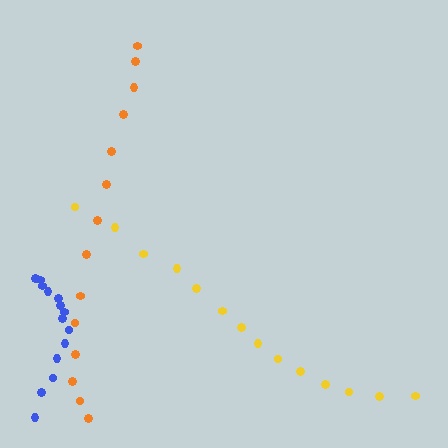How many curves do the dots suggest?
There are 3 distinct paths.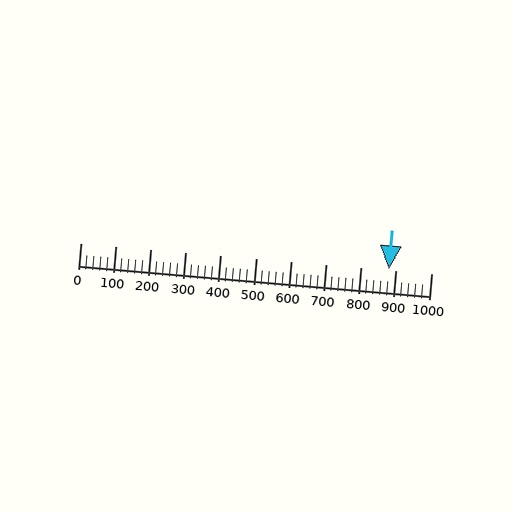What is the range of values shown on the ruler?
The ruler shows values from 0 to 1000.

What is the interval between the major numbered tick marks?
The major tick marks are spaced 100 units apart.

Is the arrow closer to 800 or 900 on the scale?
The arrow is closer to 900.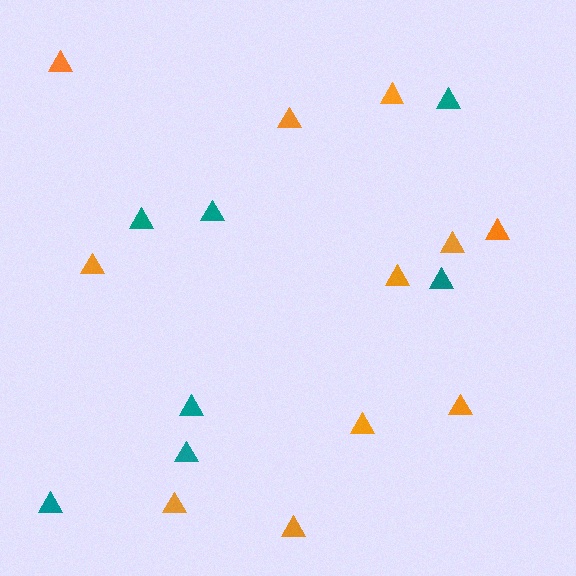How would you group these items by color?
There are 2 groups: one group of teal triangles (7) and one group of orange triangles (11).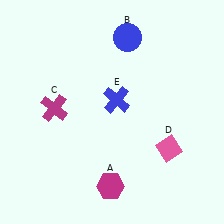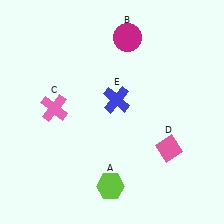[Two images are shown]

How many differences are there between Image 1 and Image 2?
There are 3 differences between the two images.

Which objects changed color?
A changed from magenta to lime. B changed from blue to magenta. C changed from magenta to pink.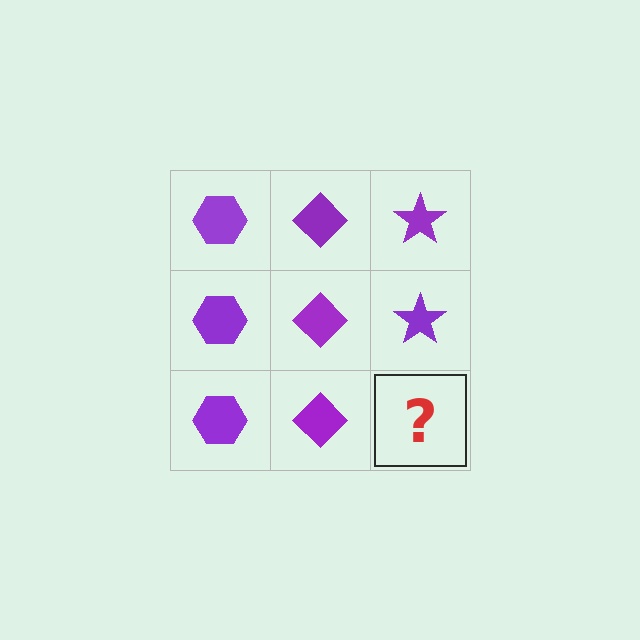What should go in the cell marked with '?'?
The missing cell should contain a purple star.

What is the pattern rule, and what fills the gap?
The rule is that each column has a consistent shape. The gap should be filled with a purple star.